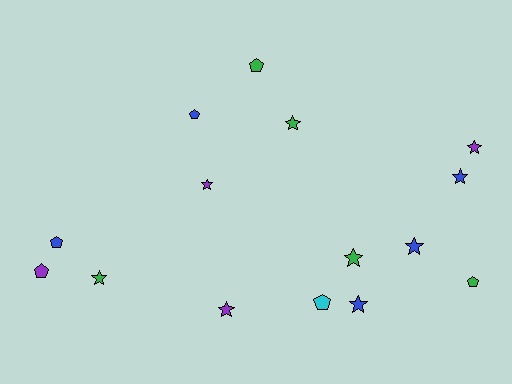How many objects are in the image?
There are 15 objects.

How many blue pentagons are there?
There are 2 blue pentagons.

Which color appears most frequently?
Green, with 5 objects.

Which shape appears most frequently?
Star, with 9 objects.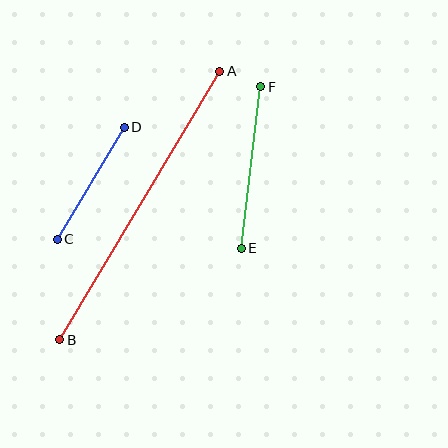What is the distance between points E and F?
The distance is approximately 163 pixels.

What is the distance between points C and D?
The distance is approximately 131 pixels.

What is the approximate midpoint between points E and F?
The midpoint is at approximately (251, 167) pixels.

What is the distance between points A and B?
The distance is approximately 313 pixels.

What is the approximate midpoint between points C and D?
The midpoint is at approximately (91, 183) pixels.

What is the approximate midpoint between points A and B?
The midpoint is at approximately (140, 205) pixels.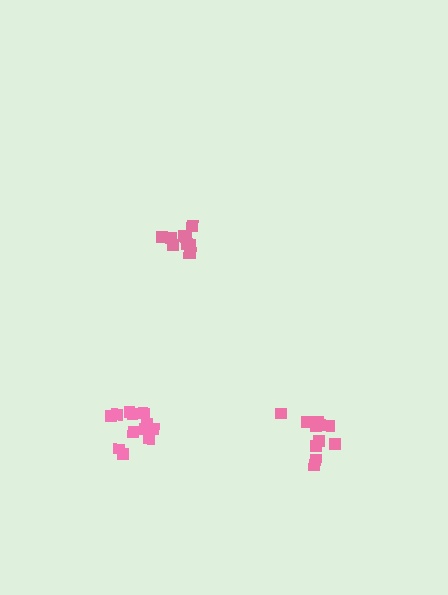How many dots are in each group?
Group 1: 10 dots, Group 2: 12 dots, Group 3: 11 dots (33 total).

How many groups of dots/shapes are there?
There are 3 groups.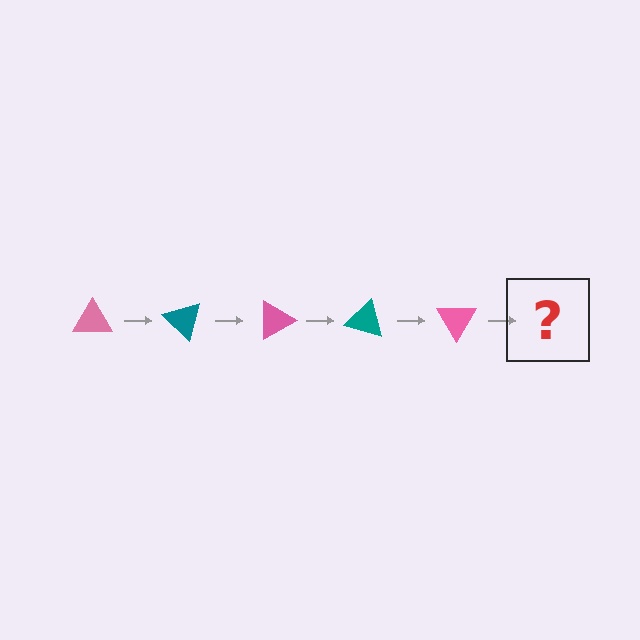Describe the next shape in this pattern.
It should be a teal triangle, rotated 225 degrees from the start.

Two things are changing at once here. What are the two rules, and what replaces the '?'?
The two rules are that it rotates 45 degrees each step and the color cycles through pink and teal. The '?' should be a teal triangle, rotated 225 degrees from the start.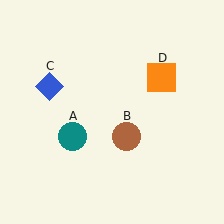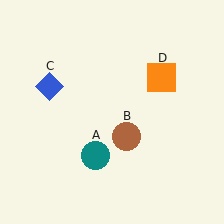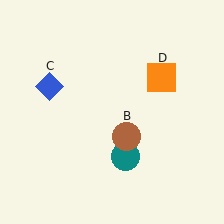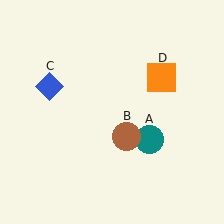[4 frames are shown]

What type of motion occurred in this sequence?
The teal circle (object A) rotated counterclockwise around the center of the scene.